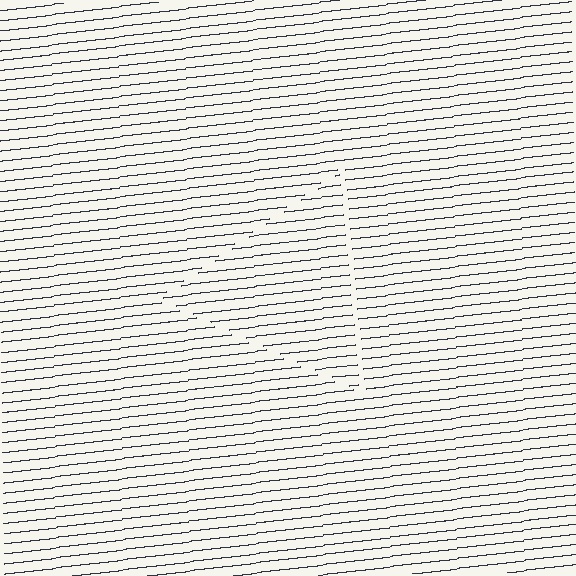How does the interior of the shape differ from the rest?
The interior of the shape contains the same grating, shifted by half a period — the contour is defined by the phase discontinuity where line-ends from the inner and outer gratings abut.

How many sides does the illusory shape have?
3 sides — the line-ends trace a triangle.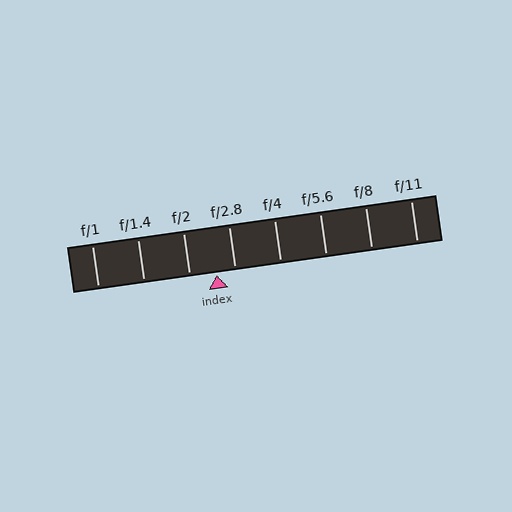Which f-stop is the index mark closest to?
The index mark is closest to f/2.8.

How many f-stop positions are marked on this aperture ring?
There are 8 f-stop positions marked.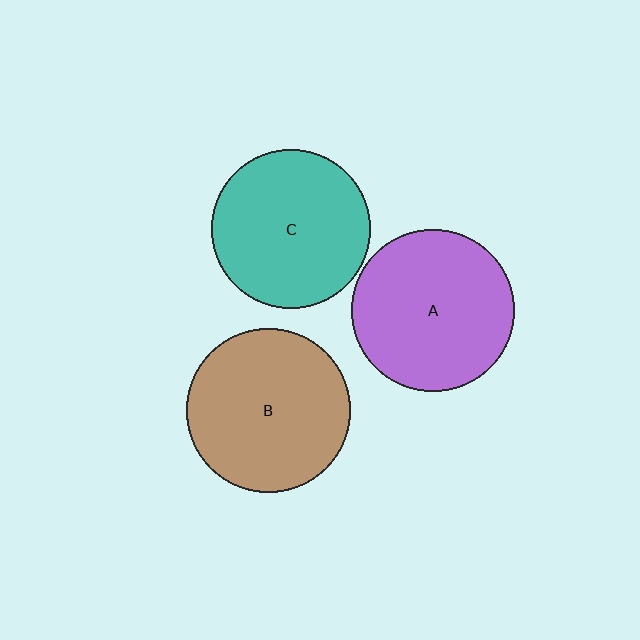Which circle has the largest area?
Circle B (brown).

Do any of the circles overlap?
No, none of the circles overlap.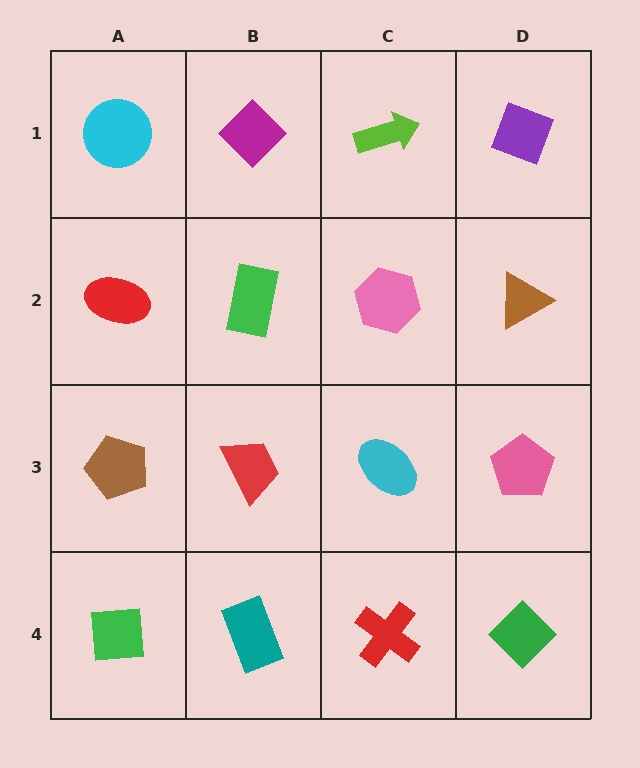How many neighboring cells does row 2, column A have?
3.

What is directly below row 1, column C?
A pink hexagon.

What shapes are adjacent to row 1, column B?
A green rectangle (row 2, column B), a cyan circle (row 1, column A), a lime arrow (row 1, column C).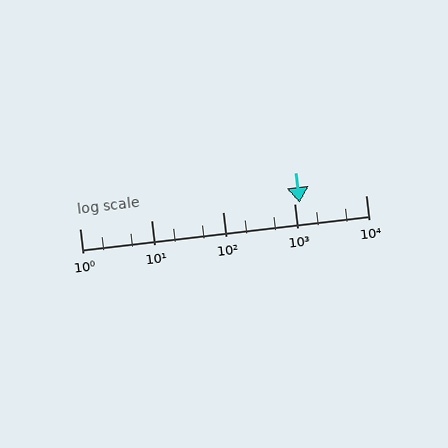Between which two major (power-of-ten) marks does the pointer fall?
The pointer is between 1000 and 10000.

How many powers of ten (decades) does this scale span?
The scale spans 4 decades, from 1 to 10000.